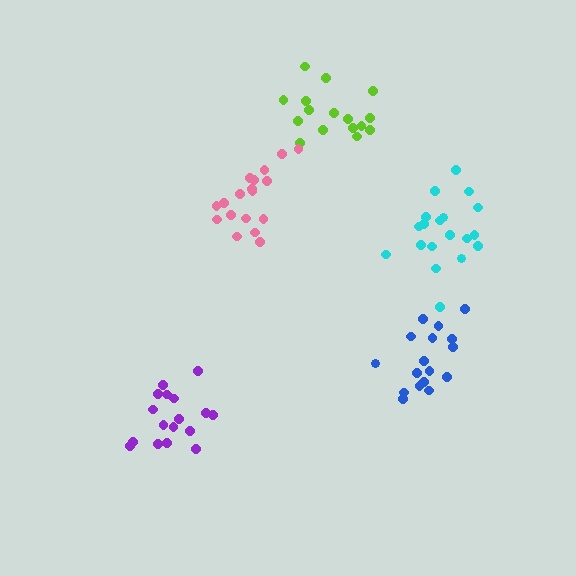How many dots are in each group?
Group 1: 16 dots, Group 2: 17 dots, Group 3: 17 dots, Group 4: 18 dots, Group 5: 19 dots (87 total).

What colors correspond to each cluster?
The clusters are colored: lime, blue, purple, pink, cyan.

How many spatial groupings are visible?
There are 5 spatial groupings.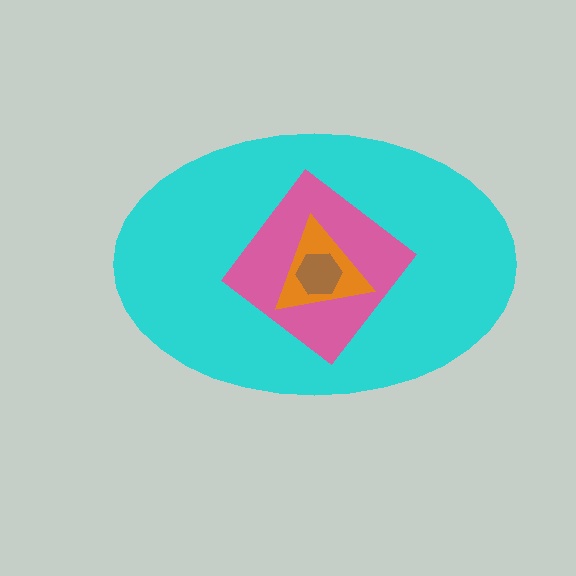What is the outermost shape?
The cyan ellipse.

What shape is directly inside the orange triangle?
The brown hexagon.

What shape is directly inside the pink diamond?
The orange triangle.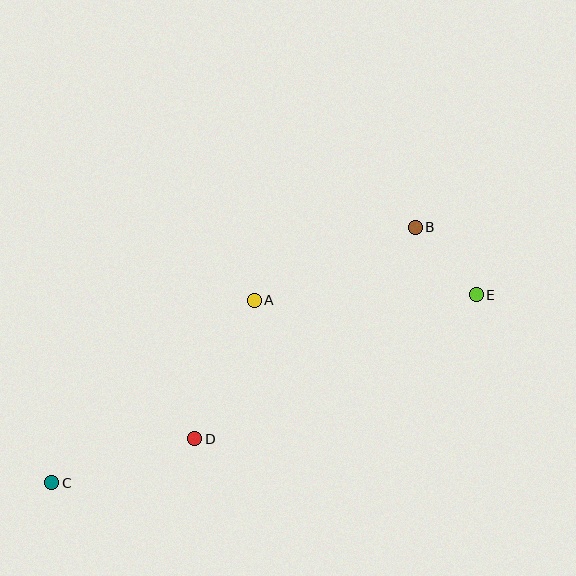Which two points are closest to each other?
Points B and E are closest to each other.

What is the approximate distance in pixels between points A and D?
The distance between A and D is approximately 151 pixels.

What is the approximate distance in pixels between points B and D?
The distance between B and D is approximately 305 pixels.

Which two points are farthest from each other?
Points C and E are farthest from each other.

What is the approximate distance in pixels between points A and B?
The distance between A and B is approximately 177 pixels.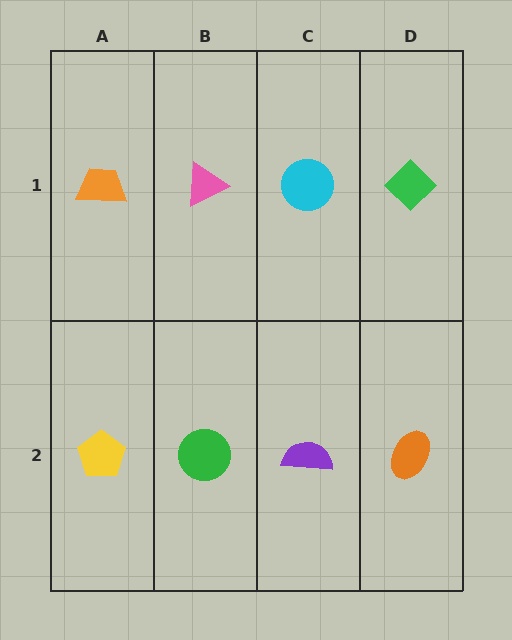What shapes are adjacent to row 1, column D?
An orange ellipse (row 2, column D), a cyan circle (row 1, column C).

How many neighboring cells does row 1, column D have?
2.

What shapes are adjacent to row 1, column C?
A purple semicircle (row 2, column C), a pink triangle (row 1, column B), a green diamond (row 1, column D).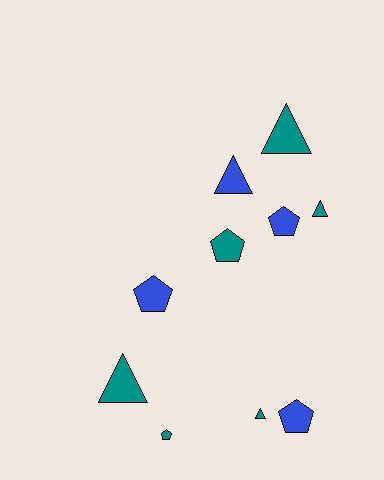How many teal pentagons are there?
There are 2 teal pentagons.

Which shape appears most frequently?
Triangle, with 5 objects.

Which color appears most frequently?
Teal, with 6 objects.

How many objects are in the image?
There are 10 objects.